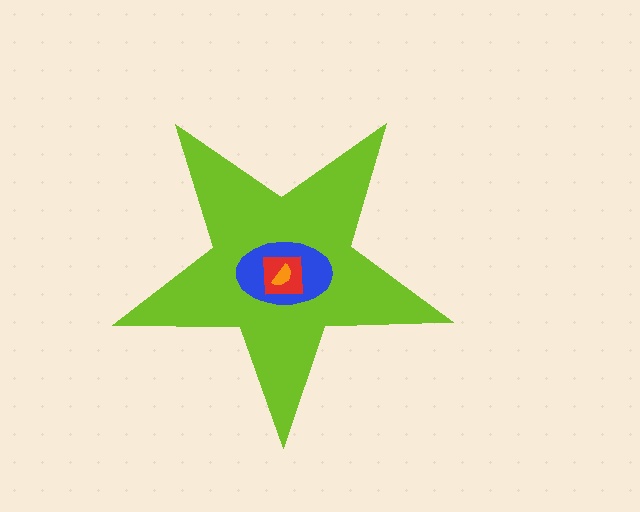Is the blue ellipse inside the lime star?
Yes.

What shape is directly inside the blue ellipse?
The red square.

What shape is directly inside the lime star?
The blue ellipse.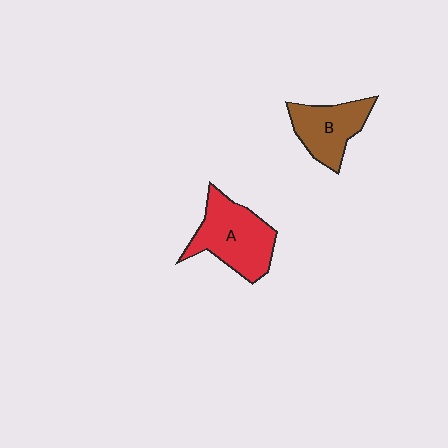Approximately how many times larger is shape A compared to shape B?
Approximately 1.3 times.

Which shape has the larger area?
Shape A (red).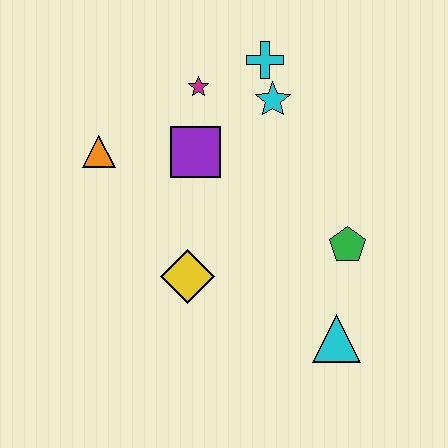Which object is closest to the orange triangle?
The purple square is closest to the orange triangle.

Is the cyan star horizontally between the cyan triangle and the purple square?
Yes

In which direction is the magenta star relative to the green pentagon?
The magenta star is above the green pentagon.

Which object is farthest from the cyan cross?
The cyan triangle is farthest from the cyan cross.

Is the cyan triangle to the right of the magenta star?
Yes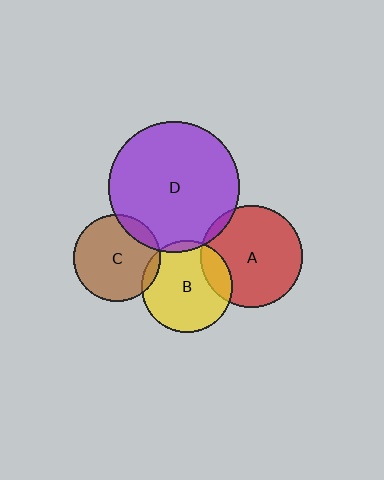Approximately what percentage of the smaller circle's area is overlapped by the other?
Approximately 20%.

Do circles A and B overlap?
Yes.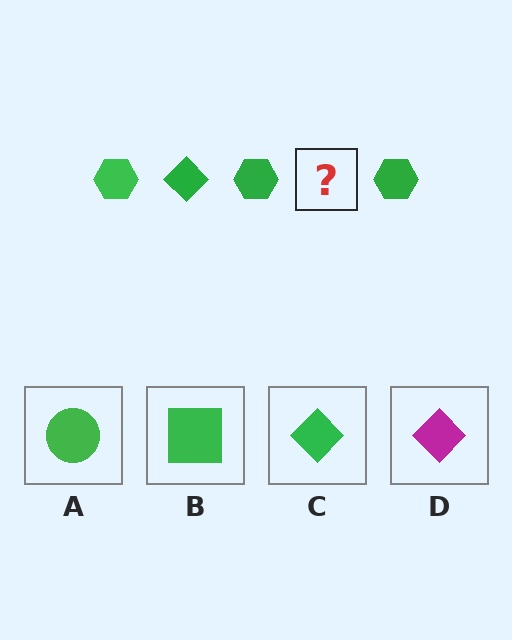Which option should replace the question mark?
Option C.